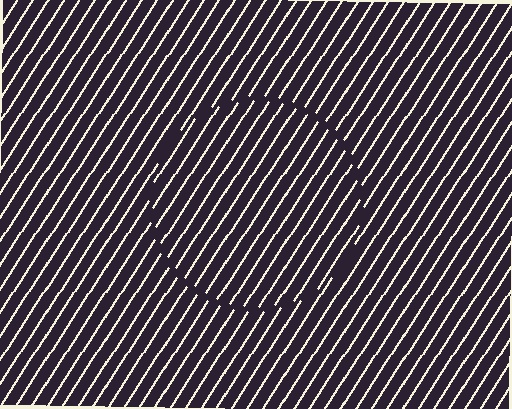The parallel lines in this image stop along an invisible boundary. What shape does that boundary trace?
An illusory circle. The interior of the shape contains the same grating, shifted by half a period — the contour is defined by the phase discontinuity where line-ends from the inner and outer gratings abut.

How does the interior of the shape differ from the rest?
The interior of the shape contains the same grating, shifted by half a period — the contour is defined by the phase discontinuity where line-ends from the inner and outer gratings abut.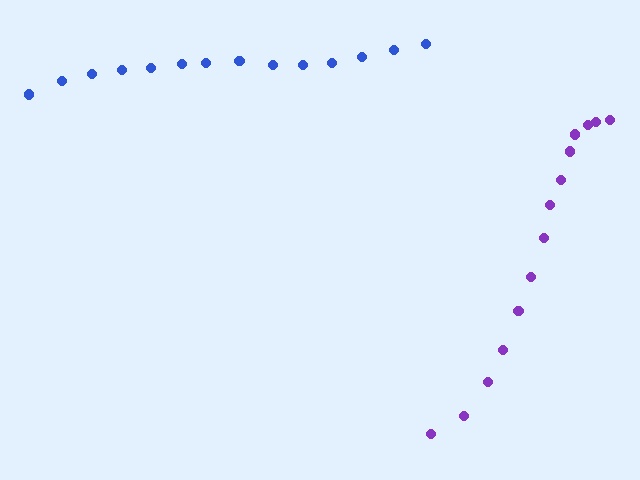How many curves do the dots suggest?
There are 2 distinct paths.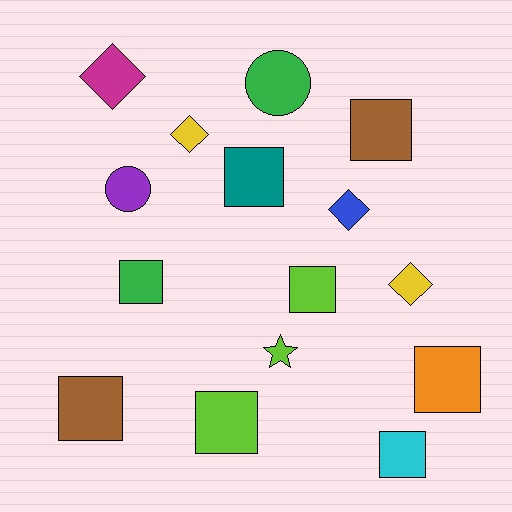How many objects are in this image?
There are 15 objects.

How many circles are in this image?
There are 2 circles.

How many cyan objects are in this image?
There is 1 cyan object.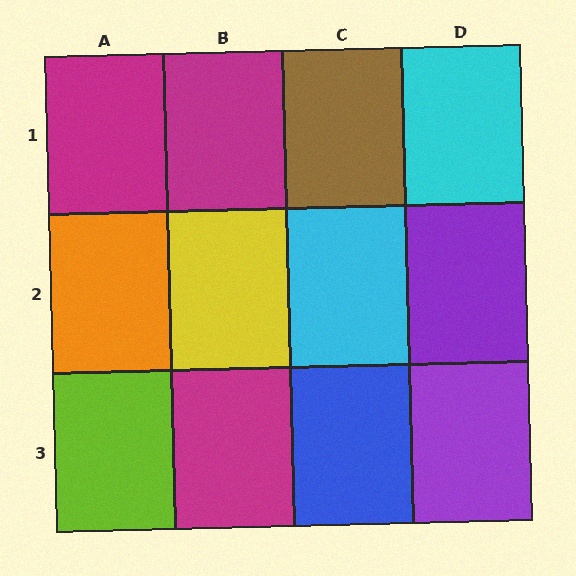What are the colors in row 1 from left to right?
Magenta, magenta, brown, cyan.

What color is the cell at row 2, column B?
Yellow.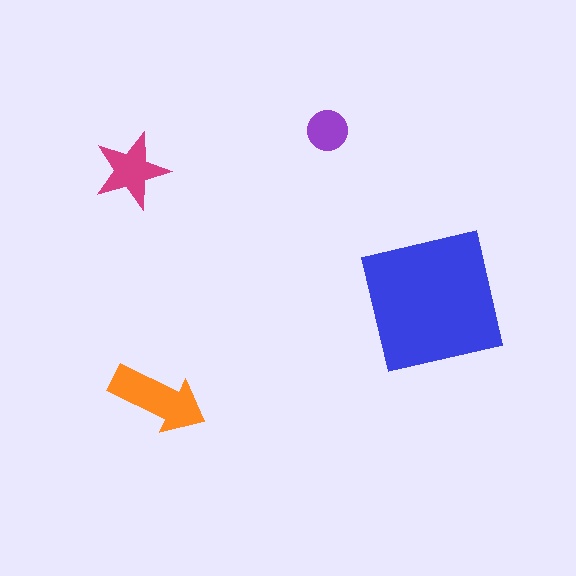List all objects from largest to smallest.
The blue square, the orange arrow, the magenta star, the purple circle.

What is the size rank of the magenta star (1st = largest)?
3rd.